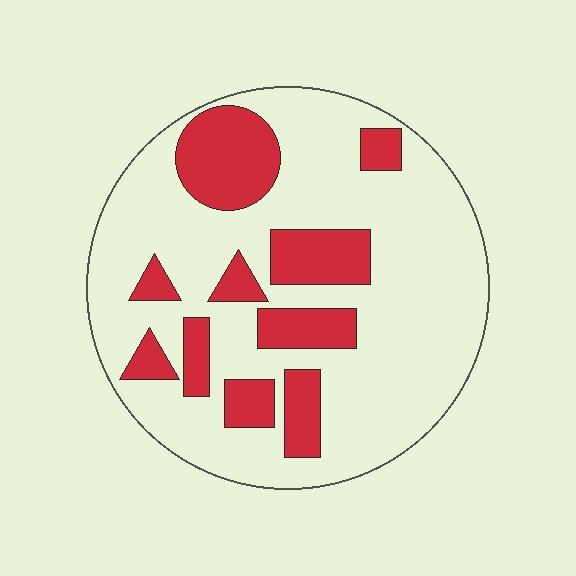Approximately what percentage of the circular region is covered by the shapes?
Approximately 25%.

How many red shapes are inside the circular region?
10.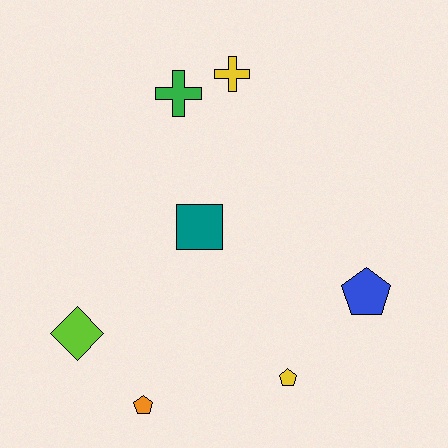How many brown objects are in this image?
There are no brown objects.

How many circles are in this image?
There are no circles.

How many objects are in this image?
There are 7 objects.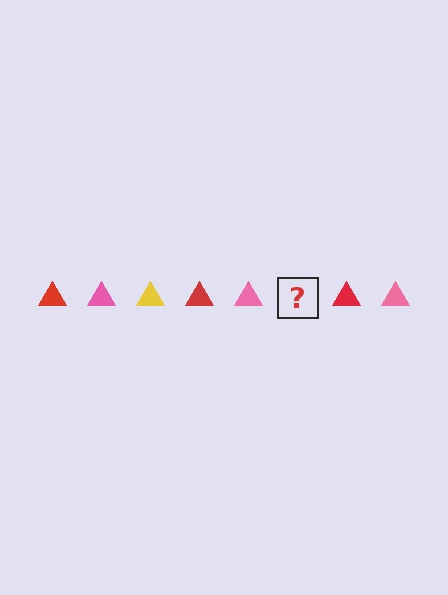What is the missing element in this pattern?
The missing element is a yellow triangle.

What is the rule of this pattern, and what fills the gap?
The rule is that the pattern cycles through red, pink, yellow triangles. The gap should be filled with a yellow triangle.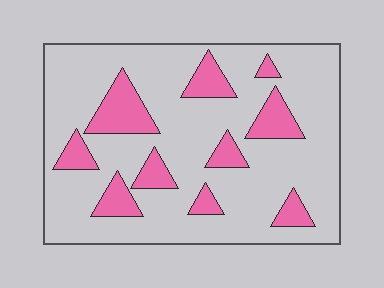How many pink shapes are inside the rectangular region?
10.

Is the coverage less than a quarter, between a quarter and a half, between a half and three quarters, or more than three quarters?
Less than a quarter.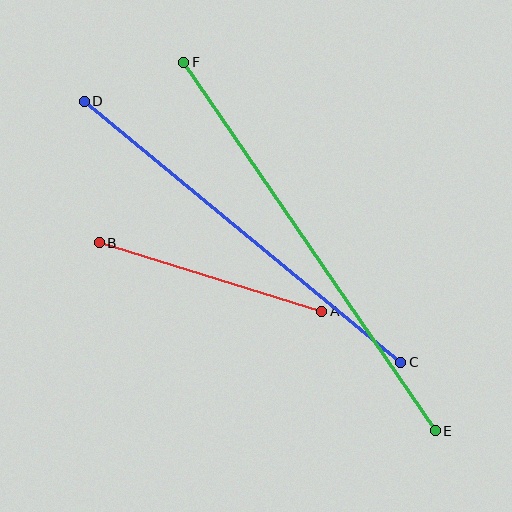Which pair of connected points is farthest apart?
Points E and F are farthest apart.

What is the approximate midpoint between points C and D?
The midpoint is at approximately (242, 232) pixels.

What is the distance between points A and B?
The distance is approximately 233 pixels.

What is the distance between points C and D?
The distance is approximately 410 pixels.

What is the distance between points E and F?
The distance is approximately 446 pixels.